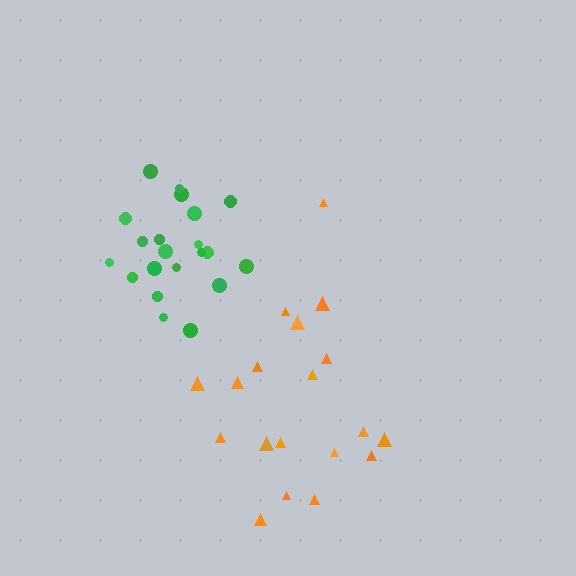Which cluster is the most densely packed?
Green.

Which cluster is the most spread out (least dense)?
Orange.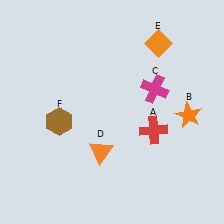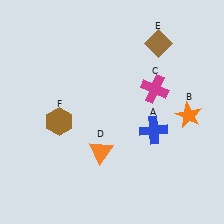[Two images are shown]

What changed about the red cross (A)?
In Image 1, A is red. In Image 2, it changed to blue.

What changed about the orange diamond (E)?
In Image 1, E is orange. In Image 2, it changed to brown.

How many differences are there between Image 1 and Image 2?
There are 2 differences between the two images.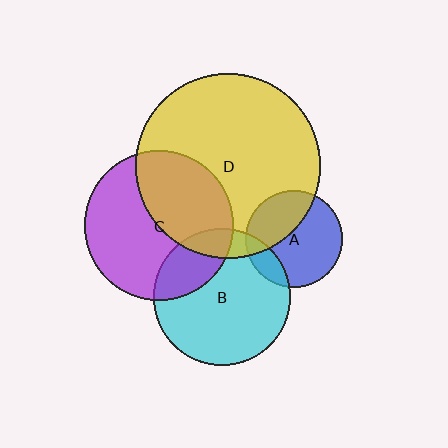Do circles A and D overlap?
Yes.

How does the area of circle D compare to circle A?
Approximately 3.6 times.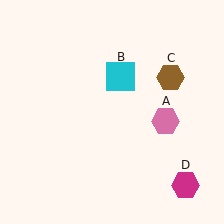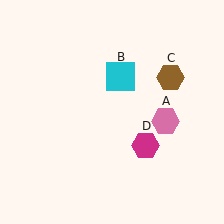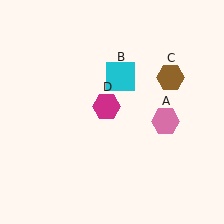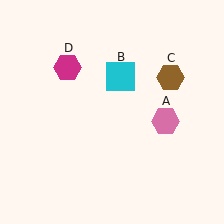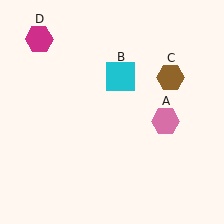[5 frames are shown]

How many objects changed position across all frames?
1 object changed position: magenta hexagon (object D).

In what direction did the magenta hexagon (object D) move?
The magenta hexagon (object D) moved up and to the left.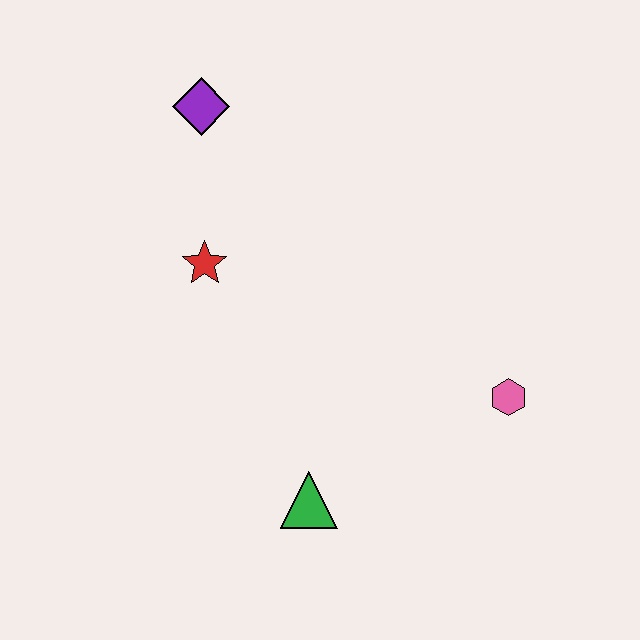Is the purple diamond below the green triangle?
No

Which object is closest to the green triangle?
The pink hexagon is closest to the green triangle.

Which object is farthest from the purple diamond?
The pink hexagon is farthest from the purple diamond.